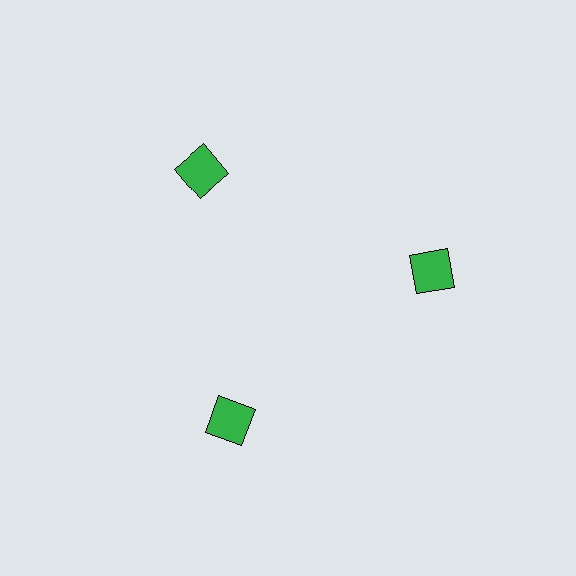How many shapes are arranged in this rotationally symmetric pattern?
There are 3 shapes, arranged in 3 groups of 1.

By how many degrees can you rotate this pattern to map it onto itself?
The pattern maps onto itself every 120 degrees of rotation.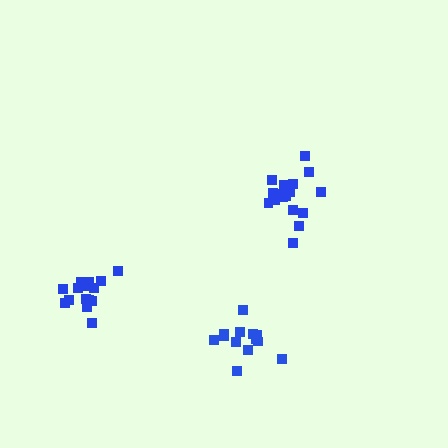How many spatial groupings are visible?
There are 3 spatial groupings.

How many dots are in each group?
Group 1: 15 dots, Group 2: 18 dots, Group 3: 13 dots (46 total).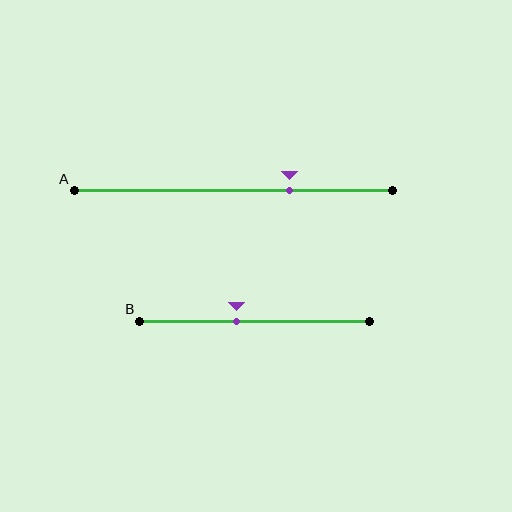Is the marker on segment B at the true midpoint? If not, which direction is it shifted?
No, the marker on segment B is shifted to the left by about 8% of the segment length.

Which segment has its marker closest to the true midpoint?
Segment B has its marker closest to the true midpoint.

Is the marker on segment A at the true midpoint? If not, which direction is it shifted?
No, the marker on segment A is shifted to the right by about 18% of the segment length.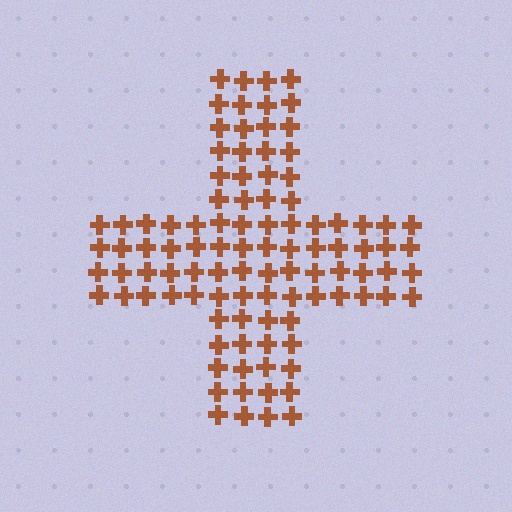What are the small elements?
The small elements are crosses.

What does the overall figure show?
The overall figure shows a cross.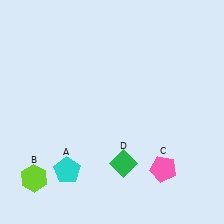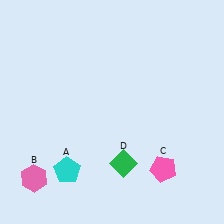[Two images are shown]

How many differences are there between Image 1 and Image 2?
There is 1 difference between the two images.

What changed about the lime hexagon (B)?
In Image 1, B is lime. In Image 2, it changed to pink.